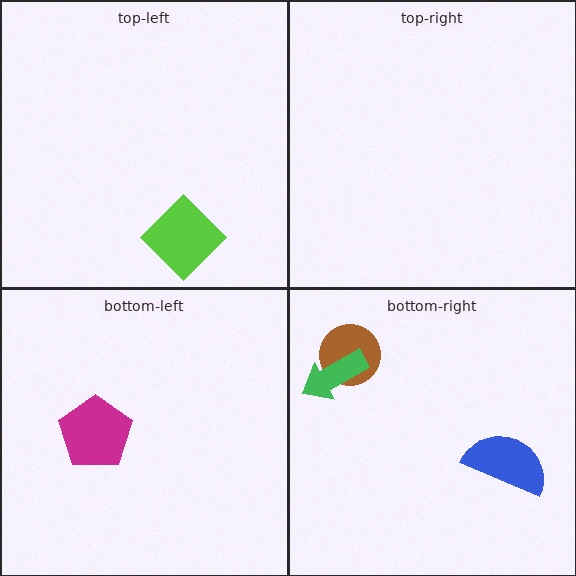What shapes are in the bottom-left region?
The magenta pentagon.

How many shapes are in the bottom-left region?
1.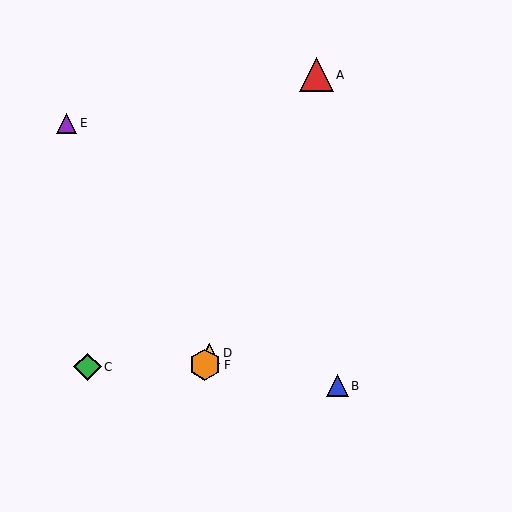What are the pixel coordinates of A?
Object A is at (316, 75).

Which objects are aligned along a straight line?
Objects A, D, F are aligned along a straight line.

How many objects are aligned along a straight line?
3 objects (A, D, F) are aligned along a straight line.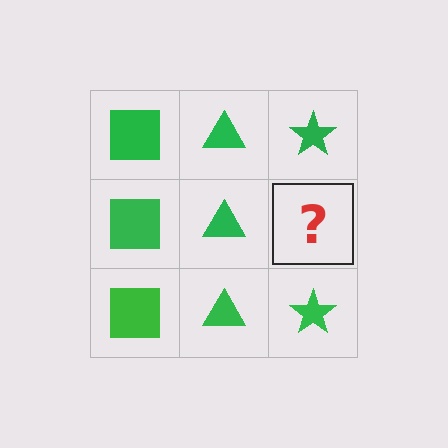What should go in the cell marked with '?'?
The missing cell should contain a green star.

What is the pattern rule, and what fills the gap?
The rule is that each column has a consistent shape. The gap should be filled with a green star.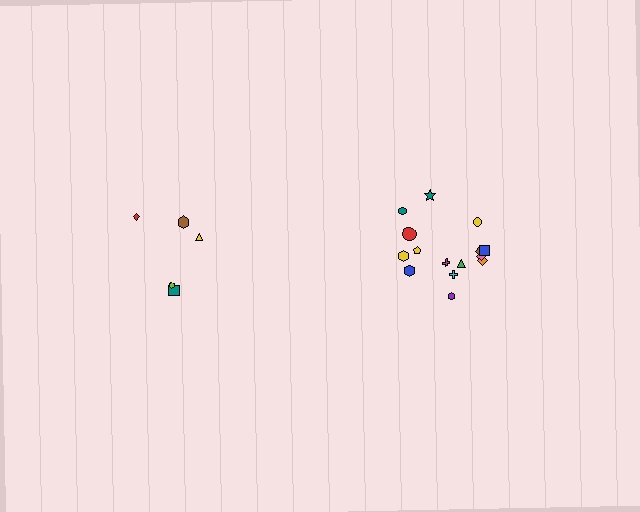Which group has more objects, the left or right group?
The right group.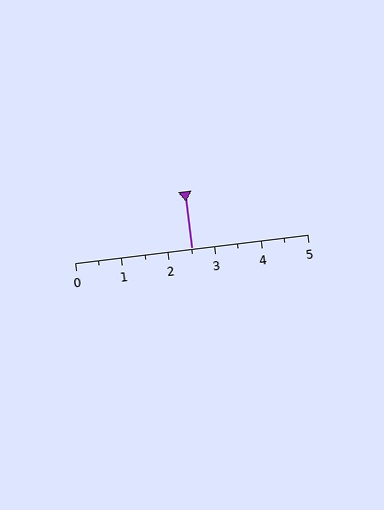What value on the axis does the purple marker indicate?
The marker indicates approximately 2.5.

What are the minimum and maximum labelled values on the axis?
The axis runs from 0 to 5.